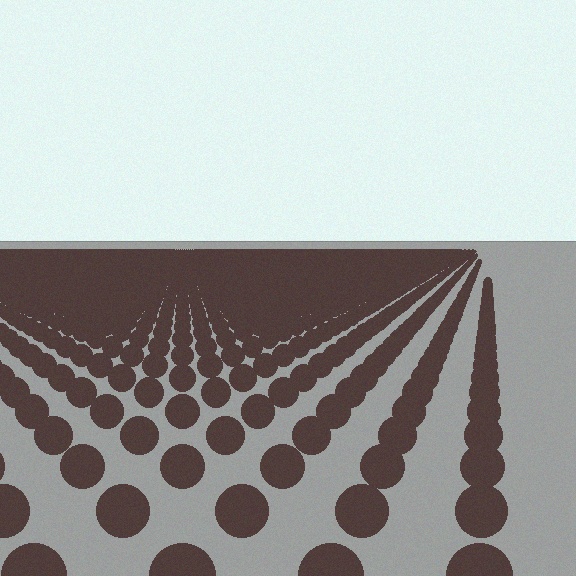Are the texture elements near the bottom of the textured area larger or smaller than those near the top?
Larger. Near the bottom, elements are closer to the viewer and appear at a bigger on-screen size.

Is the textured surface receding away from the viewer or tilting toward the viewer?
The surface is receding away from the viewer. Texture elements get smaller and denser toward the top.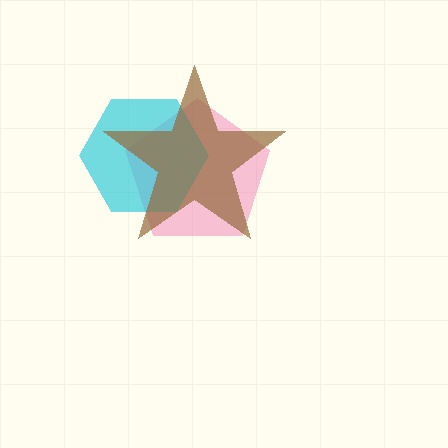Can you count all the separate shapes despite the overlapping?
Yes, there are 3 separate shapes.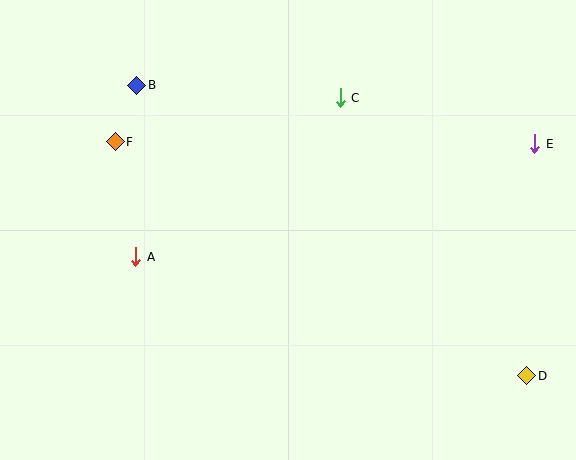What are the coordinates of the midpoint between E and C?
The midpoint between E and C is at (437, 121).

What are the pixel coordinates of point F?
Point F is at (115, 142).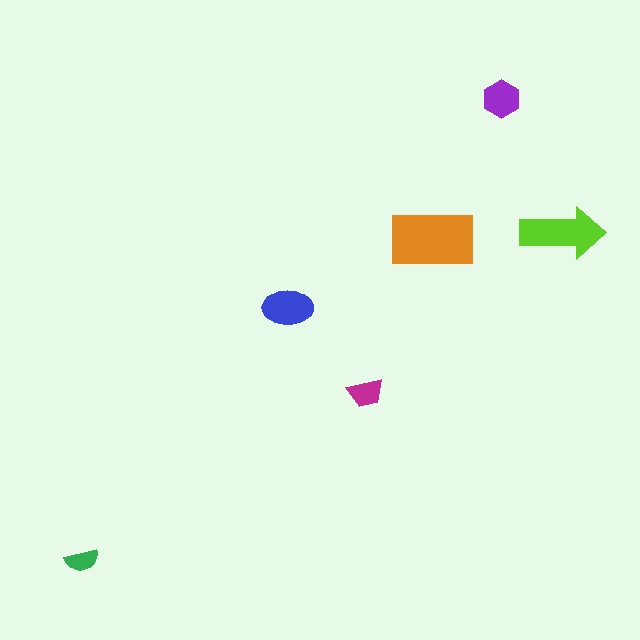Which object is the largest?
The orange rectangle.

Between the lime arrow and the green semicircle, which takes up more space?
The lime arrow.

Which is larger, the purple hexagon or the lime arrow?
The lime arrow.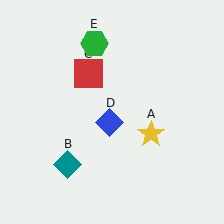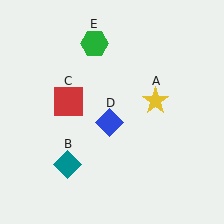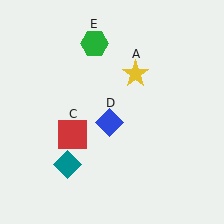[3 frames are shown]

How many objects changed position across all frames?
2 objects changed position: yellow star (object A), red square (object C).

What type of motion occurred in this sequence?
The yellow star (object A), red square (object C) rotated counterclockwise around the center of the scene.